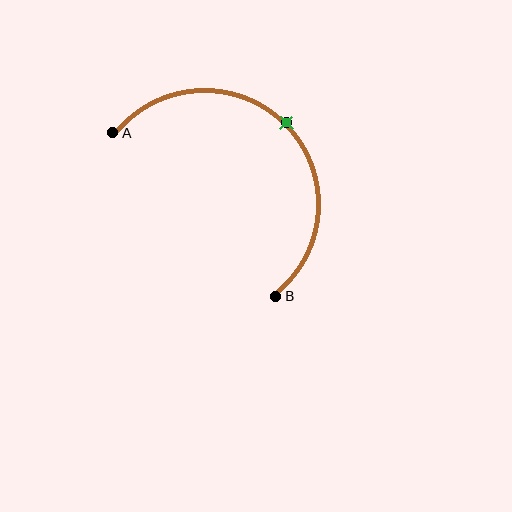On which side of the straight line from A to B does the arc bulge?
The arc bulges above and to the right of the straight line connecting A and B.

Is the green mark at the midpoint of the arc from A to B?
Yes. The green mark lies on the arc at equal arc-length from both A and B — it is the arc midpoint.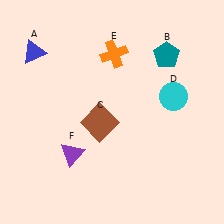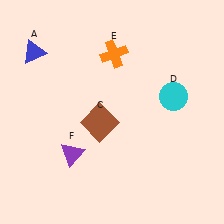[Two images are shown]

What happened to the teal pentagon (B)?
The teal pentagon (B) was removed in Image 2. It was in the top-right area of Image 1.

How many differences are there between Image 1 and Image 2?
There is 1 difference between the two images.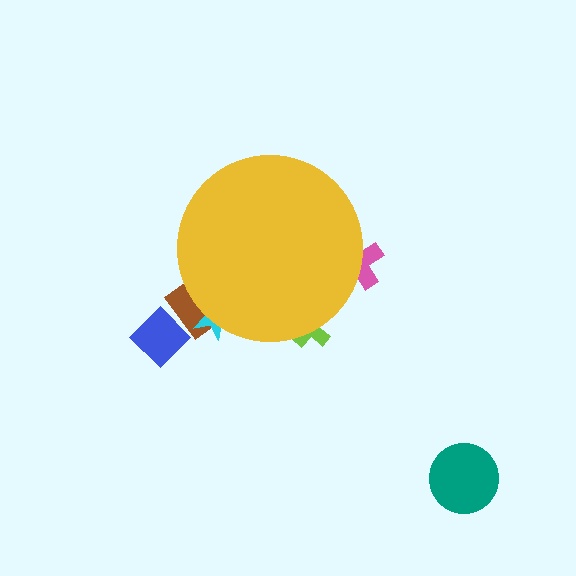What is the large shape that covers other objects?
A yellow circle.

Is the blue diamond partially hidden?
No, the blue diamond is fully visible.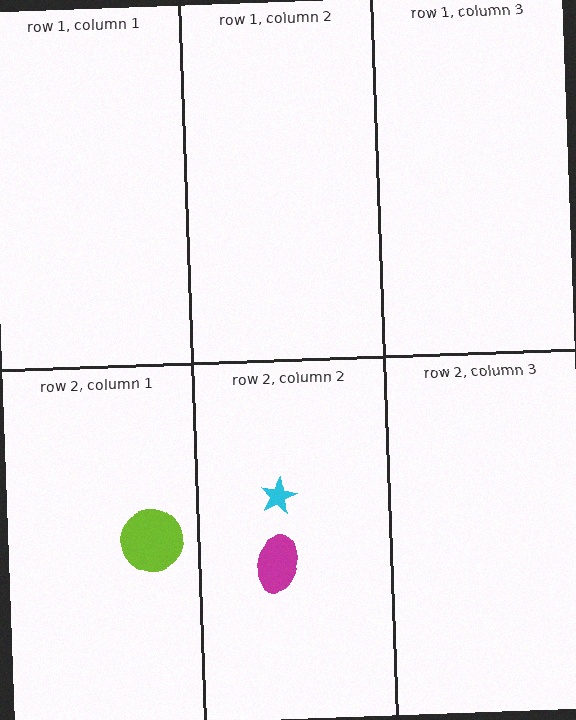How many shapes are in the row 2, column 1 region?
1.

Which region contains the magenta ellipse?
The row 2, column 2 region.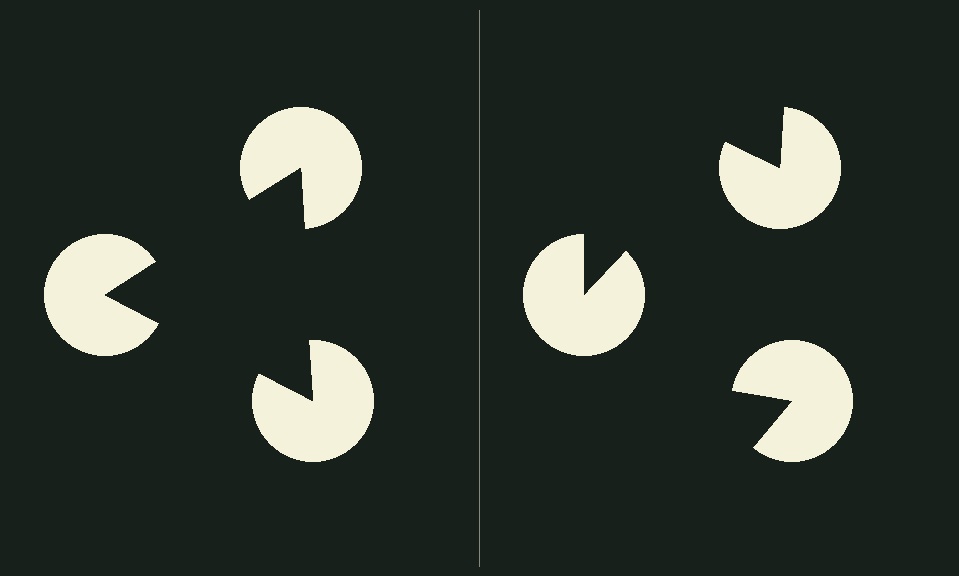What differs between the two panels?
The pac-man discs are positioned identically on both sides; only the wedge orientations differ. On the left they align to a triangle; on the right they are misaligned.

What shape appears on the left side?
An illusory triangle.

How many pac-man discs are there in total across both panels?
6 — 3 on each side.